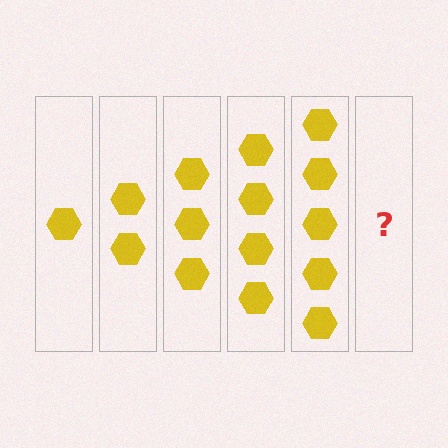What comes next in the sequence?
The next element should be 6 hexagons.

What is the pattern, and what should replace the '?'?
The pattern is that each step adds one more hexagon. The '?' should be 6 hexagons.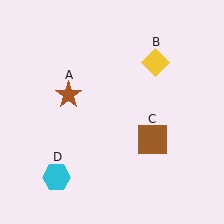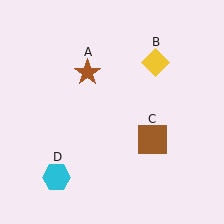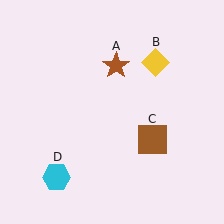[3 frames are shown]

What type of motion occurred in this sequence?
The brown star (object A) rotated clockwise around the center of the scene.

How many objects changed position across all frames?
1 object changed position: brown star (object A).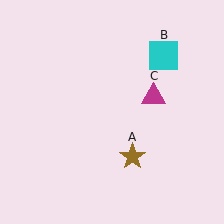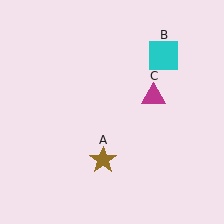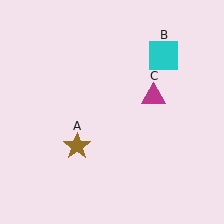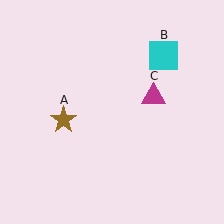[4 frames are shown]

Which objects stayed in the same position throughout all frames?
Cyan square (object B) and magenta triangle (object C) remained stationary.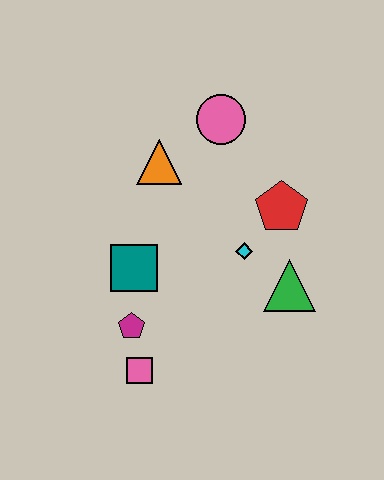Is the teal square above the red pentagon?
No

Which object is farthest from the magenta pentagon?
The pink circle is farthest from the magenta pentagon.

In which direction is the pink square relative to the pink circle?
The pink square is below the pink circle.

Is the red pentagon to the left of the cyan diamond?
No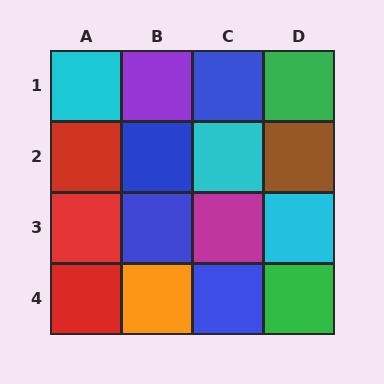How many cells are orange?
1 cell is orange.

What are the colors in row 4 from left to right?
Red, orange, blue, green.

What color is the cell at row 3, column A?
Red.